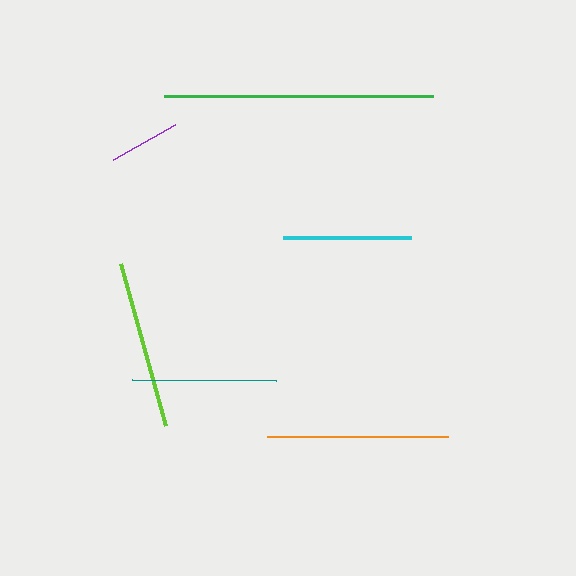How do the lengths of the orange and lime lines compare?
The orange and lime lines are approximately the same length.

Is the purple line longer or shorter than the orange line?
The orange line is longer than the purple line.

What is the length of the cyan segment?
The cyan segment is approximately 128 pixels long.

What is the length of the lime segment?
The lime segment is approximately 169 pixels long.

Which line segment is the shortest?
The purple line is the shortest at approximately 71 pixels.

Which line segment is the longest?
The green line is the longest at approximately 269 pixels.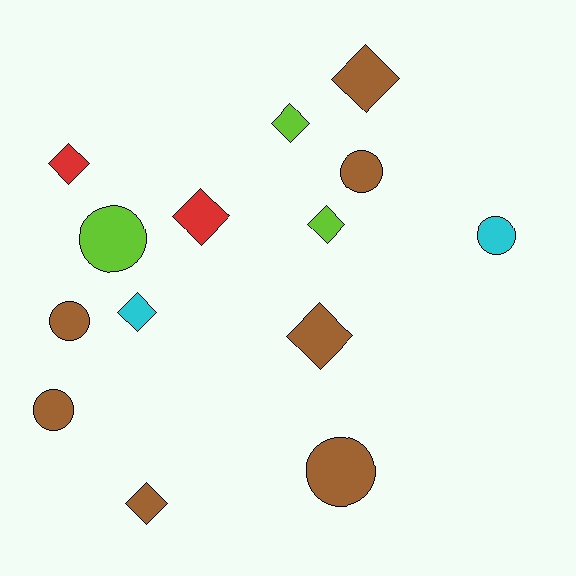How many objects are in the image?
There are 14 objects.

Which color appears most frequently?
Brown, with 7 objects.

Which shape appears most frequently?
Diamond, with 8 objects.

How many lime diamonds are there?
There are 2 lime diamonds.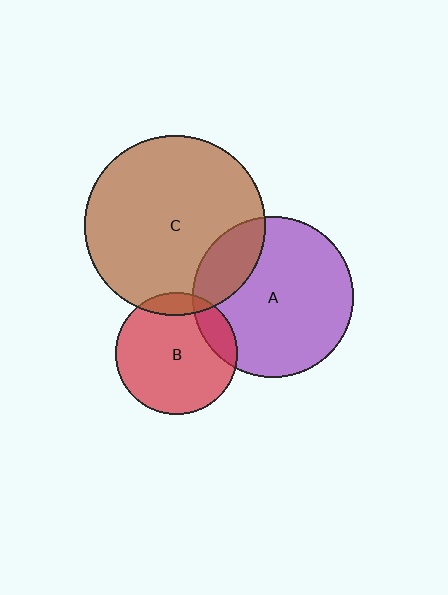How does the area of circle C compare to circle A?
Approximately 1.3 times.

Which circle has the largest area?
Circle C (brown).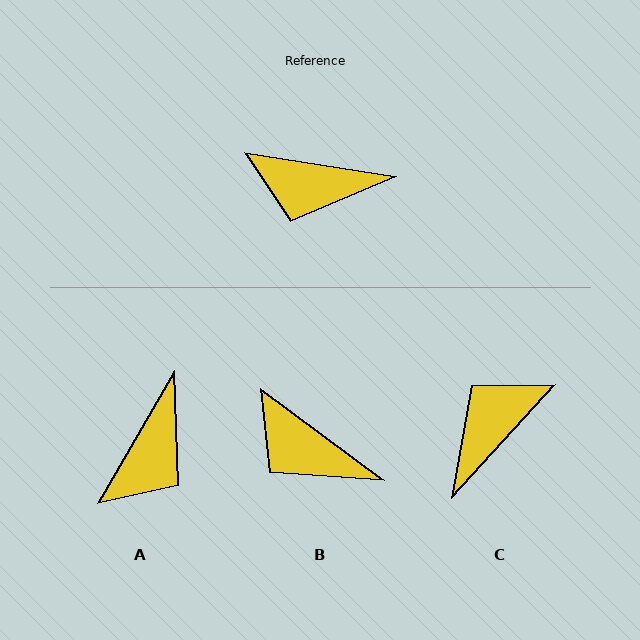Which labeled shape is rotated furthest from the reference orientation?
C, about 123 degrees away.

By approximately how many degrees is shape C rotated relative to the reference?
Approximately 123 degrees clockwise.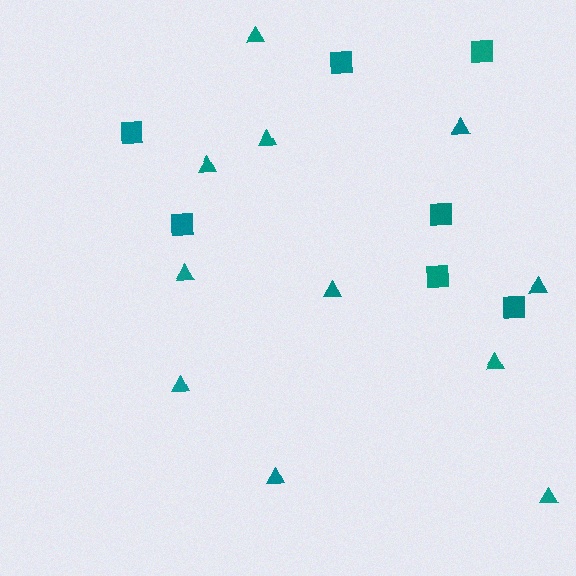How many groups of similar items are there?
There are 2 groups: one group of squares (7) and one group of triangles (11).